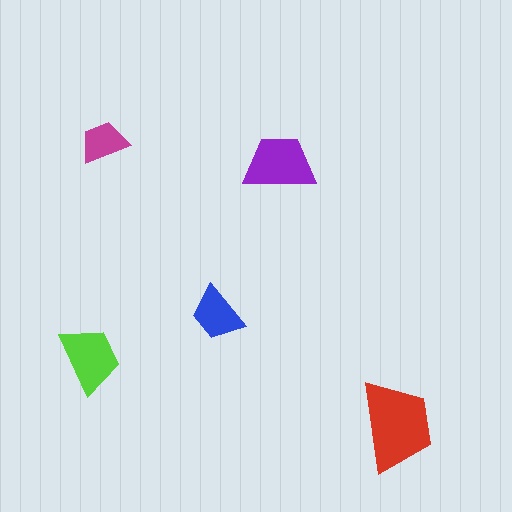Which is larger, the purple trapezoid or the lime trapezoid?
The purple one.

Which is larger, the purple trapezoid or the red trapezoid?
The red one.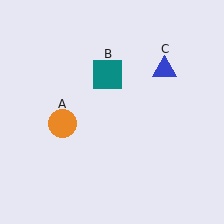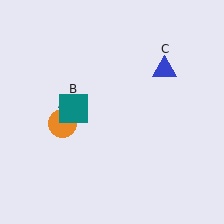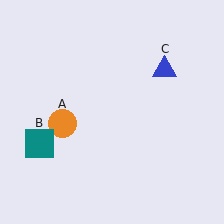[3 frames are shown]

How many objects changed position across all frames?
1 object changed position: teal square (object B).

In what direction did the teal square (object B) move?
The teal square (object B) moved down and to the left.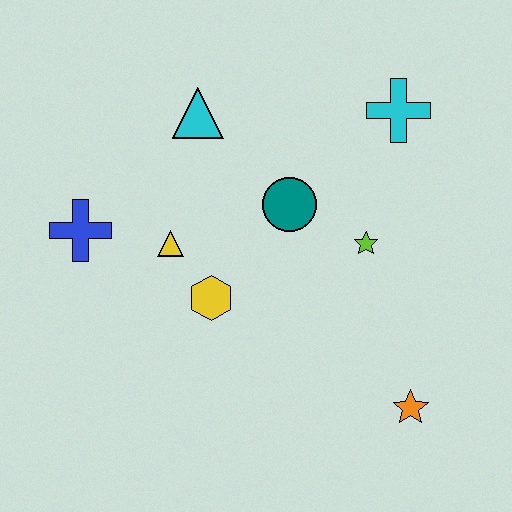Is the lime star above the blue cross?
No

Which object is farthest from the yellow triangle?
The orange star is farthest from the yellow triangle.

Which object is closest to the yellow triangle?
The yellow hexagon is closest to the yellow triangle.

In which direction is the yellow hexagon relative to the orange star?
The yellow hexagon is to the left of the orange star.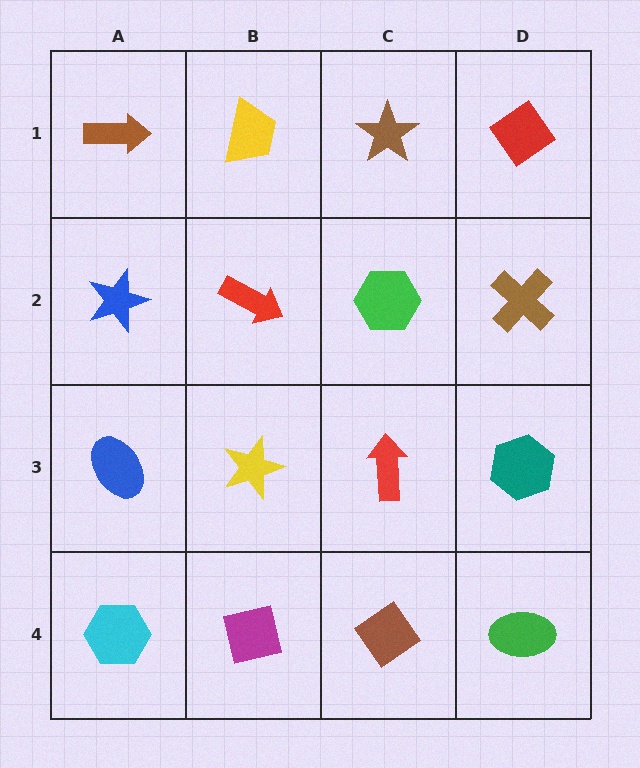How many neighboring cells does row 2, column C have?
4.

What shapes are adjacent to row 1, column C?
A green hexagon (row 2, column C), a yellow trapezoid (row 1, column B), a red diamond (row 1, column D).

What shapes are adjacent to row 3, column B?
A red arrow (row 2, column B), a magenta square (row 4, column B), a blue ellipse (row 3, column A), a red arrow (row 3, column C).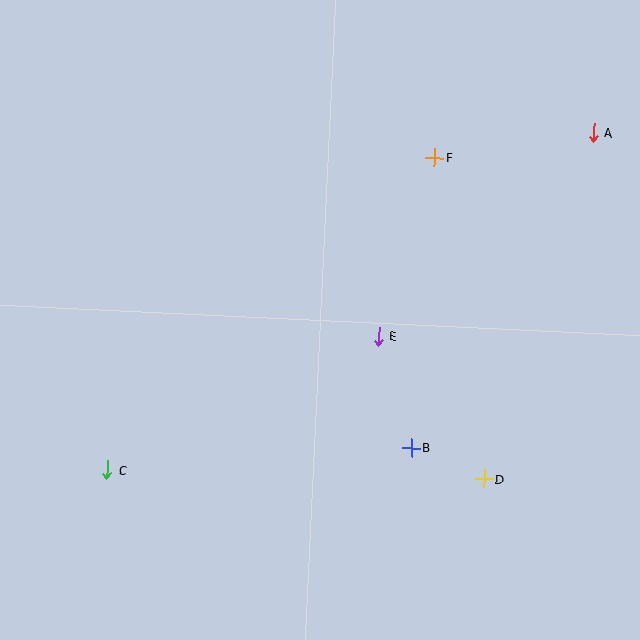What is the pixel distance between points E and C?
The distance between E and C is 302 pixels.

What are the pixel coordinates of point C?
Point C is at (107, 470).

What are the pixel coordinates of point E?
Point E is at (378, 336).